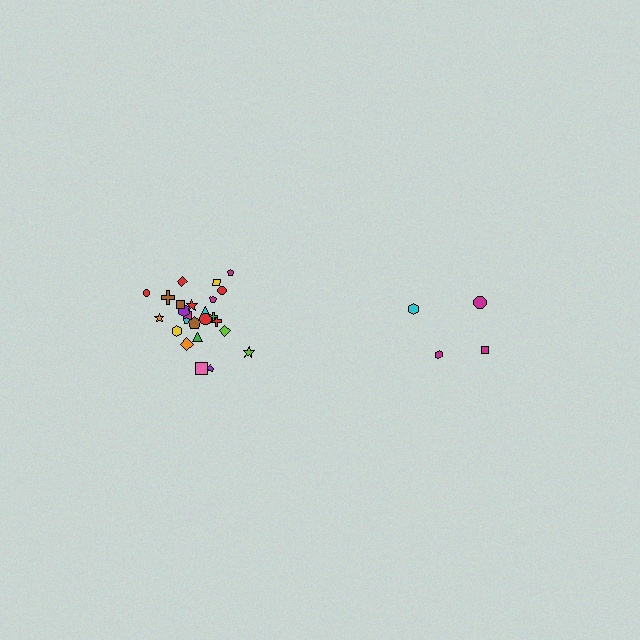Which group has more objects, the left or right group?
The left group.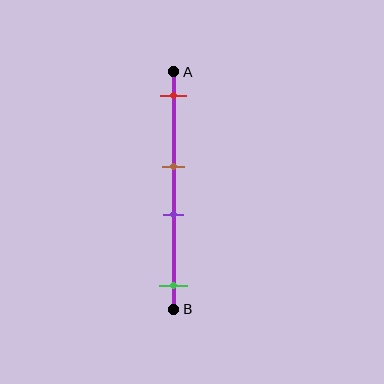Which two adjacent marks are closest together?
The brown and purple marks are the closest adjacent pair.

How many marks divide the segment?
There are 4 marks dividing the segment.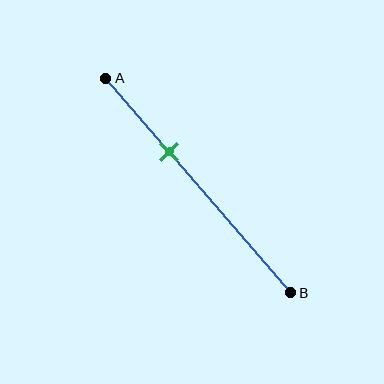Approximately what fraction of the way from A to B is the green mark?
The green mark is approximately 35% of the way from A to B.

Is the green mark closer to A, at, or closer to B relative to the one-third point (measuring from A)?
The green mark is approximately at the one-third point of segment AB.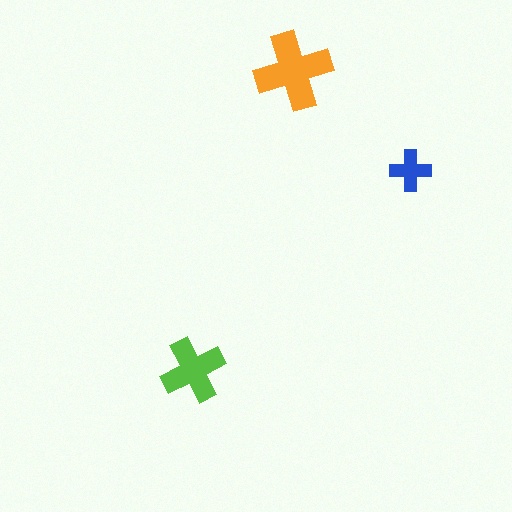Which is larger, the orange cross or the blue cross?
The orange one.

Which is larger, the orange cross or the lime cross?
The orange one.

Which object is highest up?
The orange cross is topmost.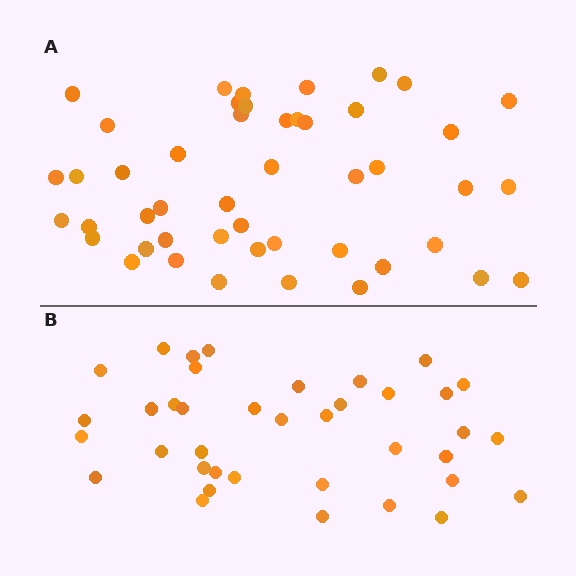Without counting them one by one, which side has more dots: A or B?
Region A (the top region) has more dots.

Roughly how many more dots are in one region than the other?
Region A has roughly 8 or so more dots than region B.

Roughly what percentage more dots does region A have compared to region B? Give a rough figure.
About 25% more.